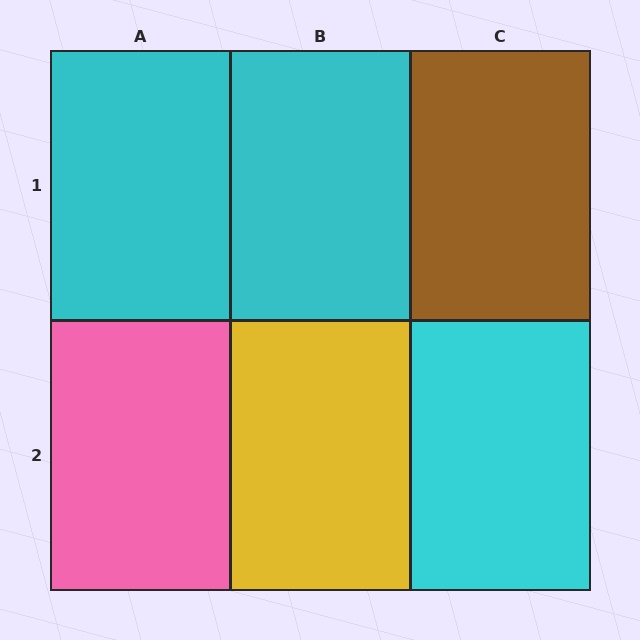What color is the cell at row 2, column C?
Cyan.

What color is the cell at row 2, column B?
Yellow.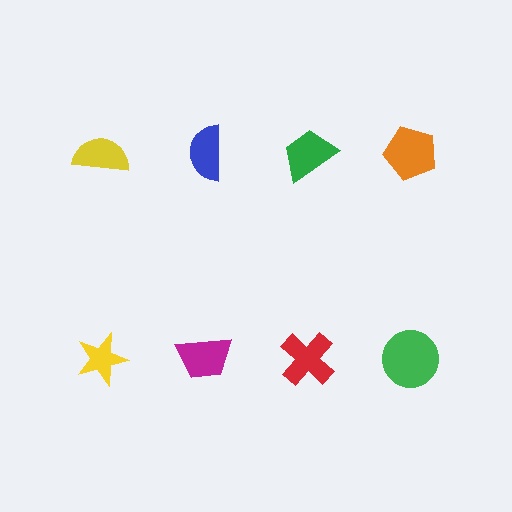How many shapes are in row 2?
4 shapes.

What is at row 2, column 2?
A magenta trapezoid.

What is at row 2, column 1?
A yellow star.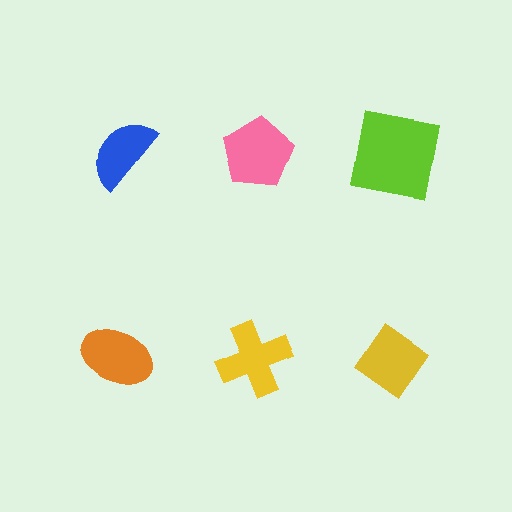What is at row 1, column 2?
A pink pentagon.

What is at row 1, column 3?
A lime square.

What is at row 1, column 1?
A blue semicircle.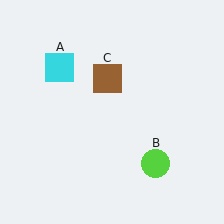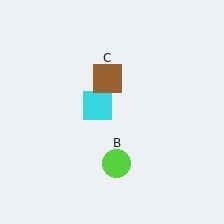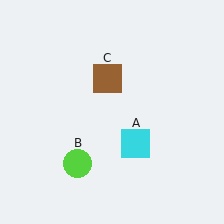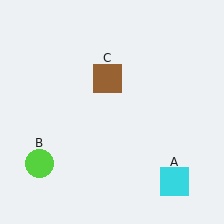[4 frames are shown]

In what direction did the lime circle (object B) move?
The lime circle (object B) moved left.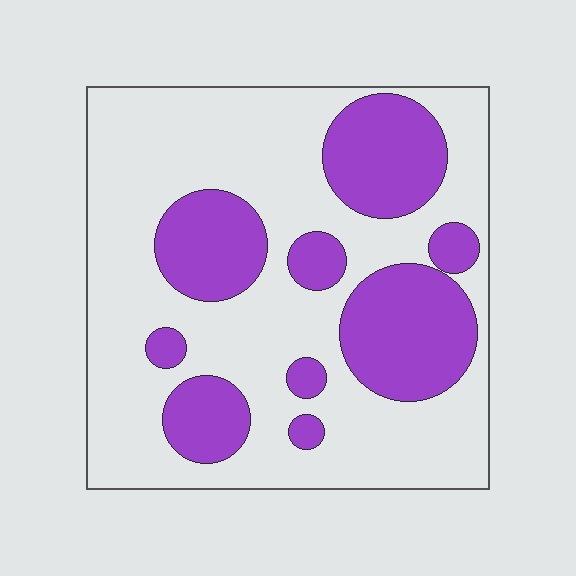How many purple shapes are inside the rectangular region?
9.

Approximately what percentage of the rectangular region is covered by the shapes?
Approximately 30%.